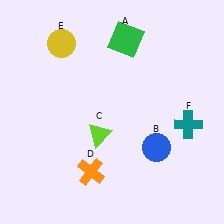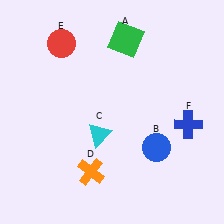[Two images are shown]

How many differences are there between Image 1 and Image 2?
There are 3 differences between the two images.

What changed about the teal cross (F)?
In Image 1, F is teal. In Image 2, it changed to blue.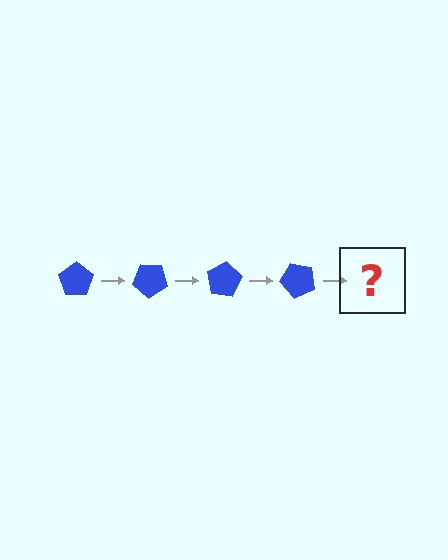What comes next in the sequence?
The next element should be a blue pentagon rotated 160 degrees.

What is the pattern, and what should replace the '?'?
The pattern is that the pentagon rotates 40 degrees each step. The '?' should be a blue pentagon rotated 160 degrees.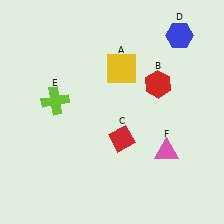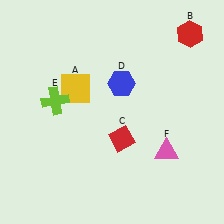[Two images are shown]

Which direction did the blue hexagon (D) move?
The blue hexagon (D) moved left.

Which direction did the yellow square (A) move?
The yellow square (A) moved left.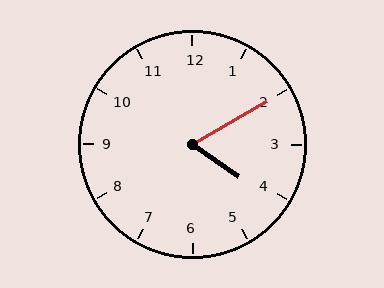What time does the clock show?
4:10.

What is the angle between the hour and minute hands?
Approximately 65 degrees.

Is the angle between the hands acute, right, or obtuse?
It is acute.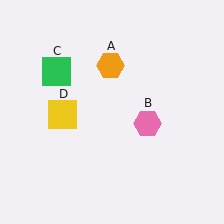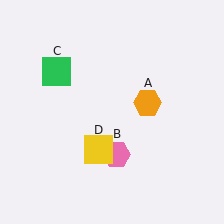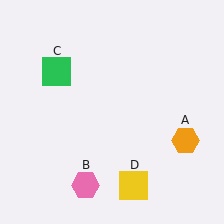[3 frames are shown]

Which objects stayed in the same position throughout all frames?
Green square (object C) remained stationary.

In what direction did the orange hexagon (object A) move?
The orange hexagon (object A) moved down and to the right.